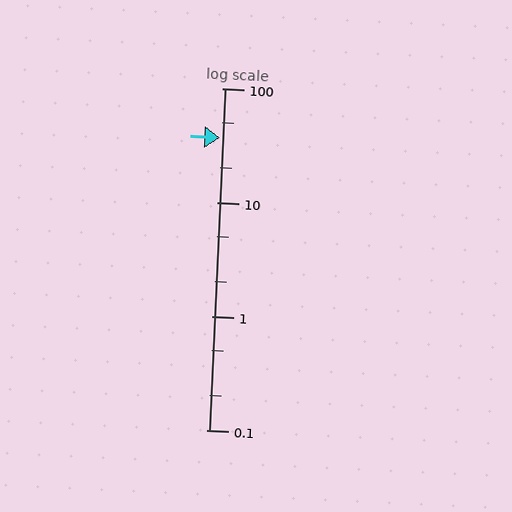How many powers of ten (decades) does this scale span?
The scale spans 3 decades, from 0.1 to 100.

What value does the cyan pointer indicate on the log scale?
The pointer indicates approximately 37.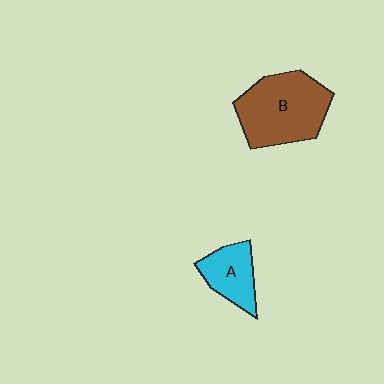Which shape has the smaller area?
Shape A (cyan).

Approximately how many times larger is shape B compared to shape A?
Approximately 2.0 times.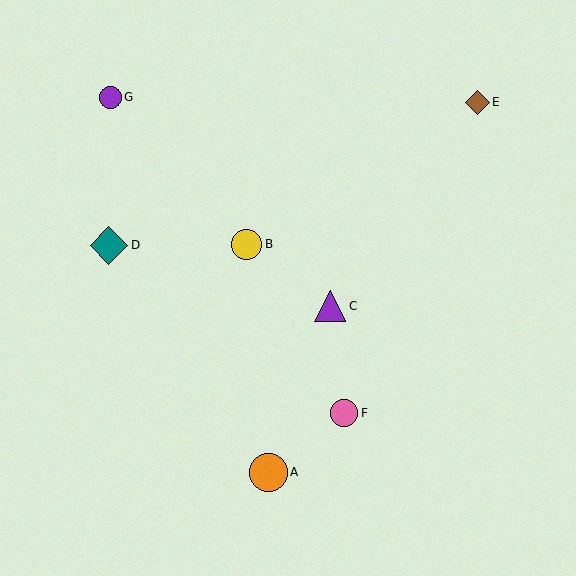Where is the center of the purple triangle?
The center of the purple triangle is at (330, 306).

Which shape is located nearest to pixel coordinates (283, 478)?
The orange circle (labeled A) at (268, 473) is nearest to that location.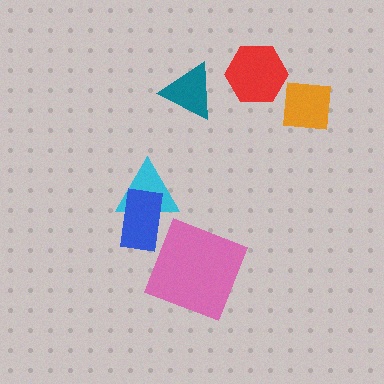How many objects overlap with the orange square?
0 objects overlap with the orange square.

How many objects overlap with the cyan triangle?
1 object overlaps with the cyan triangle.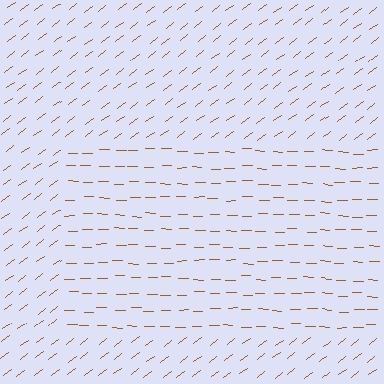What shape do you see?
I see a rectangle.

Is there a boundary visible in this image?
Yes, there is a texture boundary formed by a change in line orientation.